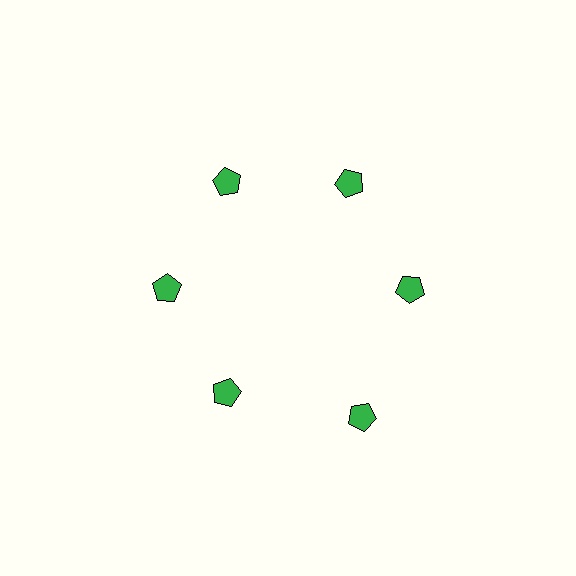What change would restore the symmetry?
The symmetry would be restored by moving it inward, back onto the ring so that all 6 pentagons sit at equal angles and equal distance from the center.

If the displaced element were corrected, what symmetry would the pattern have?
It would have 6-fold rotational symmetry — the pattern would map onto itself every 60 degrees.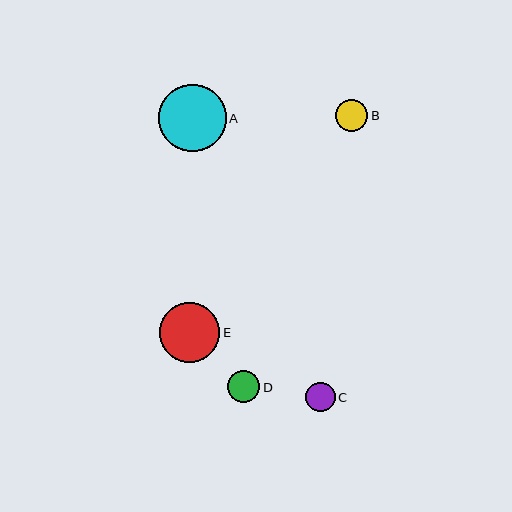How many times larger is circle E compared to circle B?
Circle E is approximately 1.9 times the size of circle B.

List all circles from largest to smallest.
From largest to smallest: A, E, D, B, C.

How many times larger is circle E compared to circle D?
Circle E is approximately 1.9 times the size of circle D.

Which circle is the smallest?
Circle C is the smallest with a size of approximately 30 pixels.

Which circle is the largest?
Circle A is the largest with a size of approximately 67 pixels.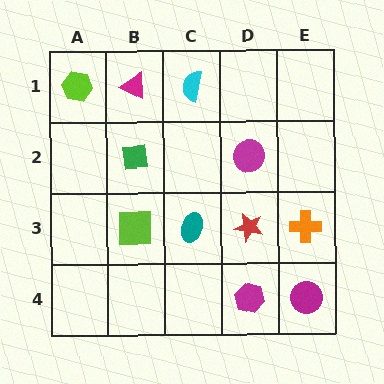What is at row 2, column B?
A green square.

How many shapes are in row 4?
2 shapes.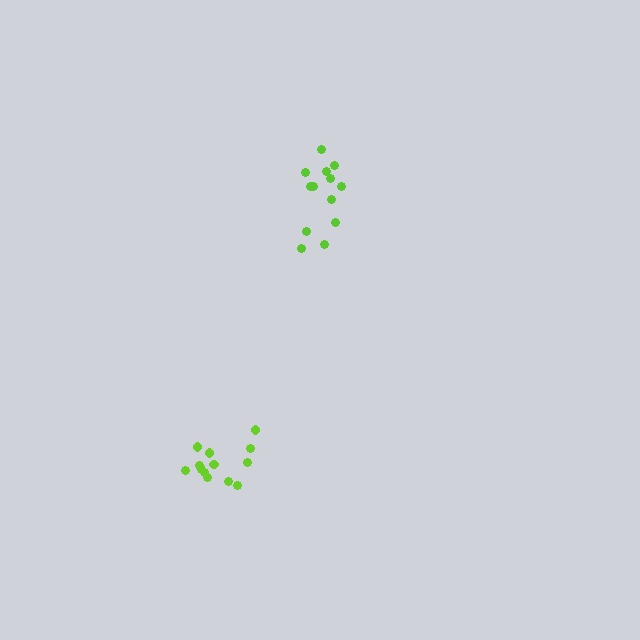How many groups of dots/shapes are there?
There are 2 groups.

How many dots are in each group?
Group 1: 13 dots, Group 2: 13 dots (26 total).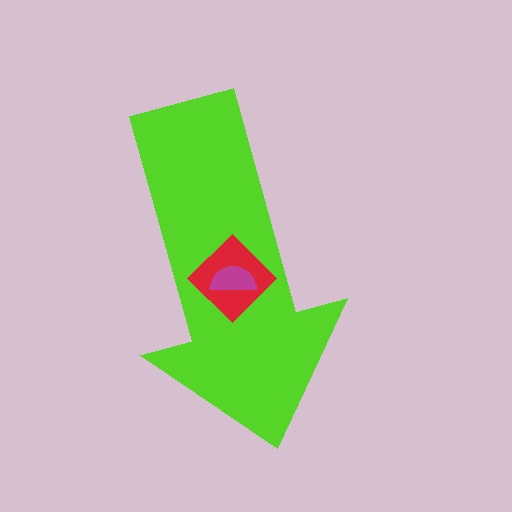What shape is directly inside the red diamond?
The magenta semicircle.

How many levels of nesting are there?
3.